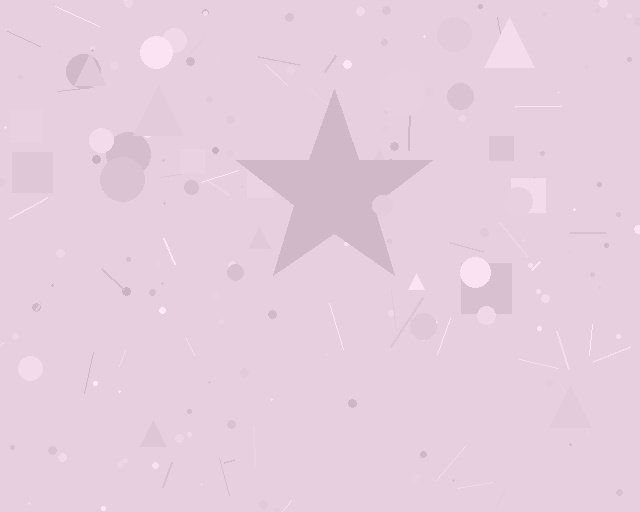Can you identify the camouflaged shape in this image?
The camouflaged shape is a star.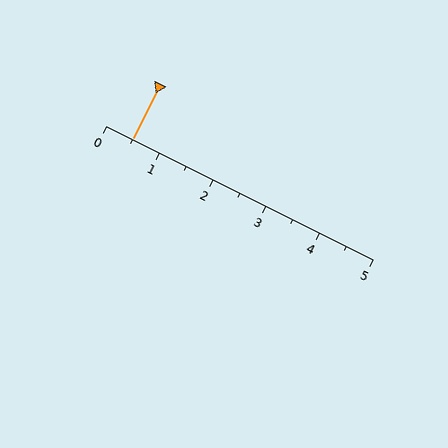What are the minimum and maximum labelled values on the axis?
The axis runs from 0 to 5.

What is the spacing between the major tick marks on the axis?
The major ticks are spaced 1 apart.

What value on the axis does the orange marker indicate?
The marker indicates approximately 0.5.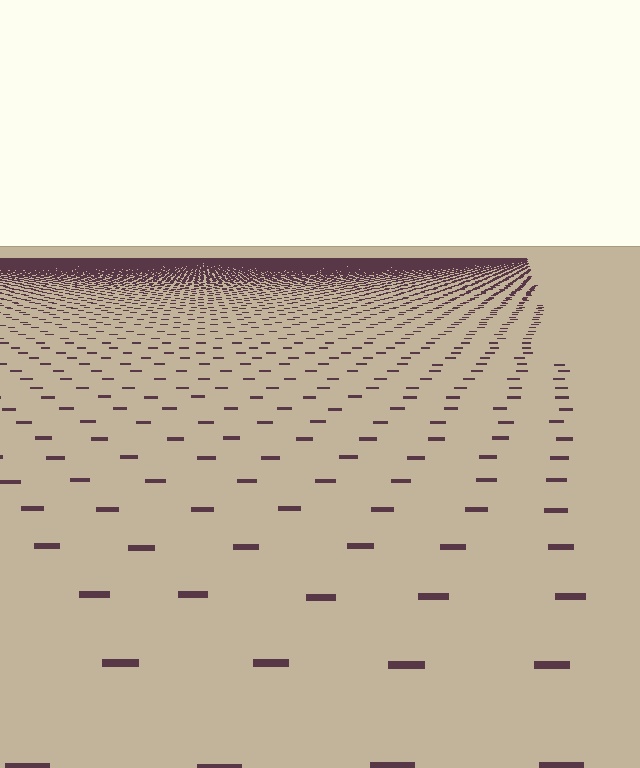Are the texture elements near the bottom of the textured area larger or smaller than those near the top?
Larger. Near the bottom, elements are closer to the viewer and appear at a bigger on-screen size.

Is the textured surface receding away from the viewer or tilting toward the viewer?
The surface is receding away from the viewer. Texture elements get smaller and denser toward the top.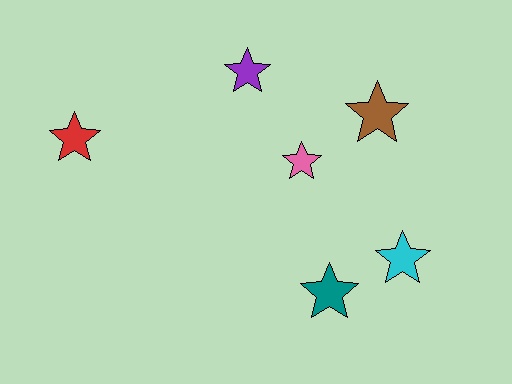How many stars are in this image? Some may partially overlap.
There are 6 stars.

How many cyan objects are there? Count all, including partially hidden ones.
There is 1 cyan object.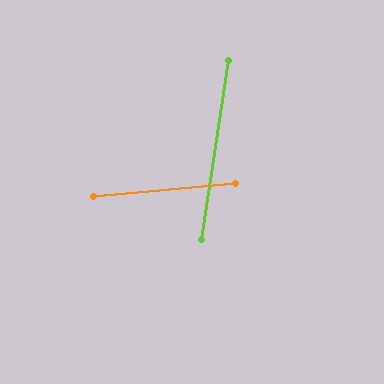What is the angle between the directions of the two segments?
Approximately 76 degrees.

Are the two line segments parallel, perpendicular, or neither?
Neither parallel nor perpendicular — they differ by about 76°.